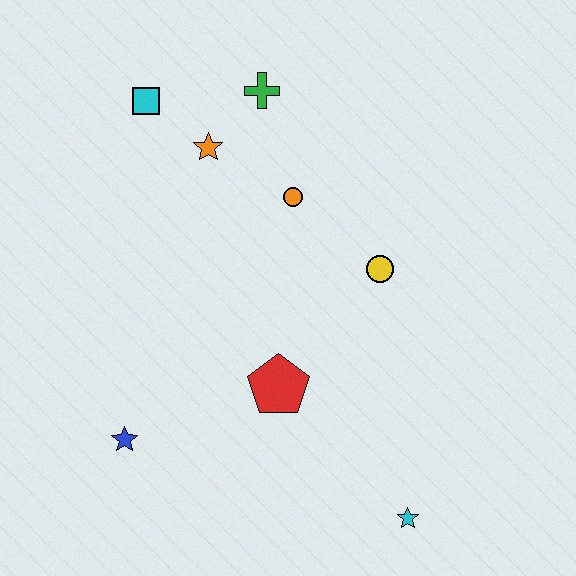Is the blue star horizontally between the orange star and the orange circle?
No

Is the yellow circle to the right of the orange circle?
Yes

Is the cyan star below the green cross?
Yes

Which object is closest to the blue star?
The red pentagon is closest to the blue star.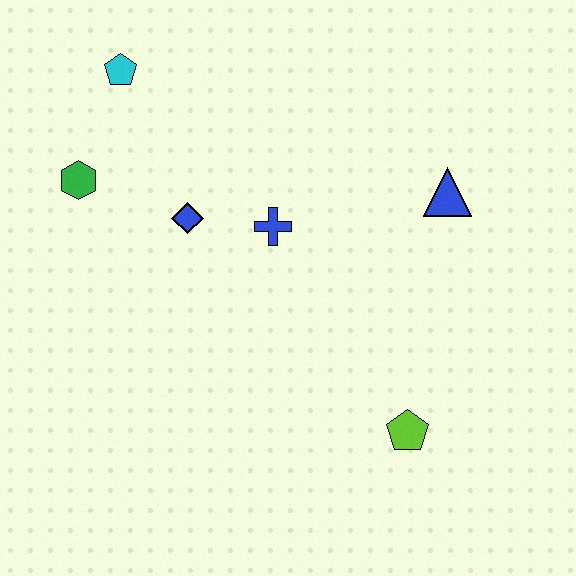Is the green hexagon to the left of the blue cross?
Yes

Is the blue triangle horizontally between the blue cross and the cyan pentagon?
No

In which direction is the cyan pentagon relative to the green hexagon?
The cyan pentagon is above the green hexagon.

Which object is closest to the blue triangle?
The blue cross is closest to the blue triangle.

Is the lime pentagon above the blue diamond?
No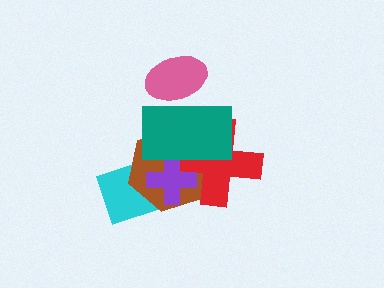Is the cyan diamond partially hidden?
Yes, it is partially covered by another shape.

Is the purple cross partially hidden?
Yes, it is partially covered by another shape.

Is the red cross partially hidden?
Yes, it is partially covered by another shape.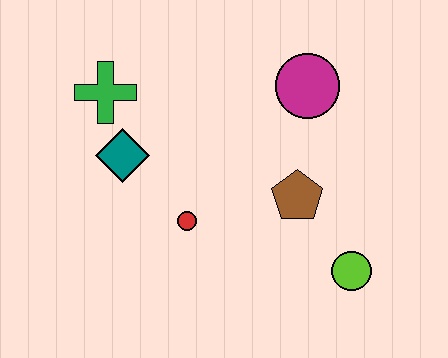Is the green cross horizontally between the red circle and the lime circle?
No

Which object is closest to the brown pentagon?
The lime circle is closest to the brown pentagon.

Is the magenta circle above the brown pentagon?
Yes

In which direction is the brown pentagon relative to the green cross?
The brown pentagon is to the right of the green cross.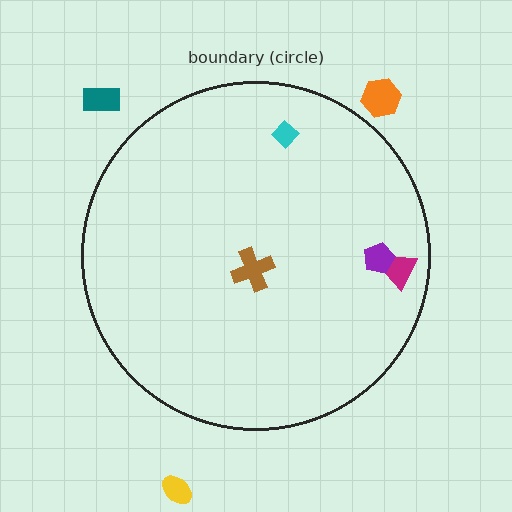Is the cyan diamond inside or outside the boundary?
Inside.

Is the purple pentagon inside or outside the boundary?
Inside.